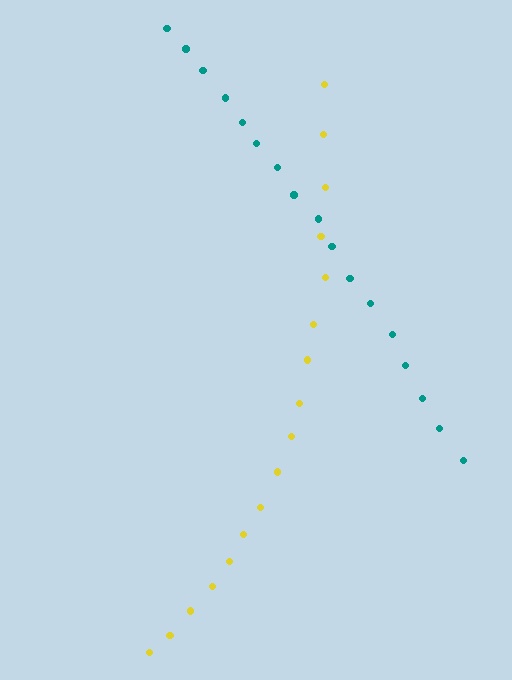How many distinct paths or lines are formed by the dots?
There are 2 distinct paths.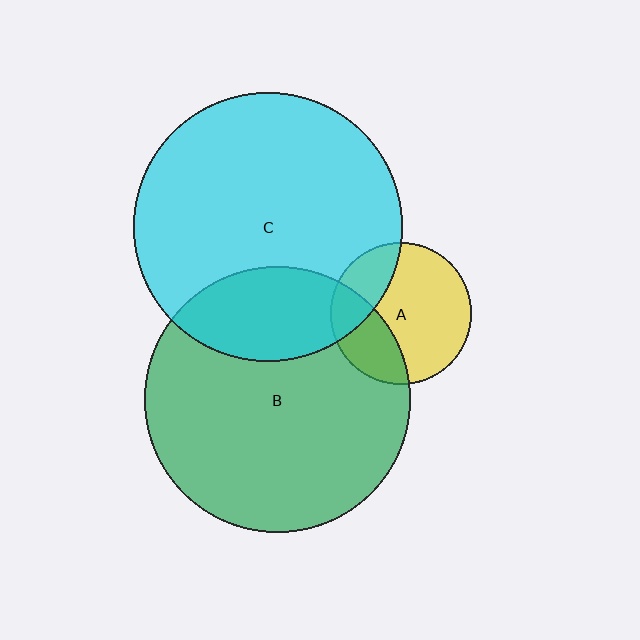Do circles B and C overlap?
Yes.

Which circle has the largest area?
Circle C (cyan).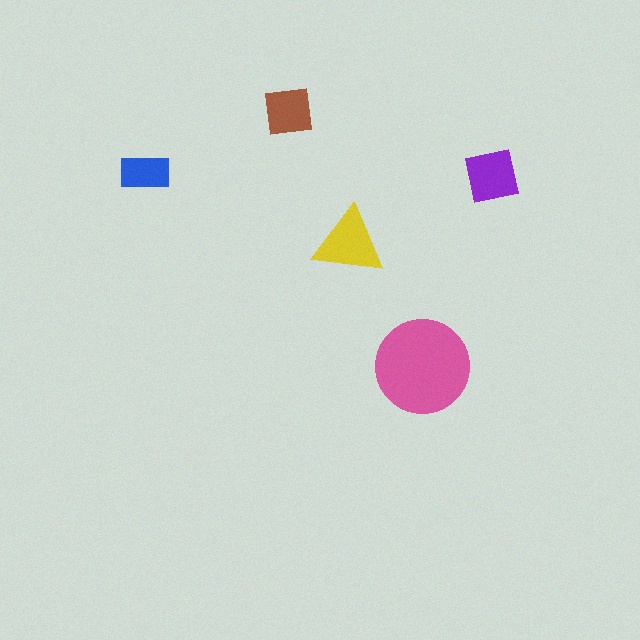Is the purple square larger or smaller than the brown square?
Larger.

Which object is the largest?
The pink circle.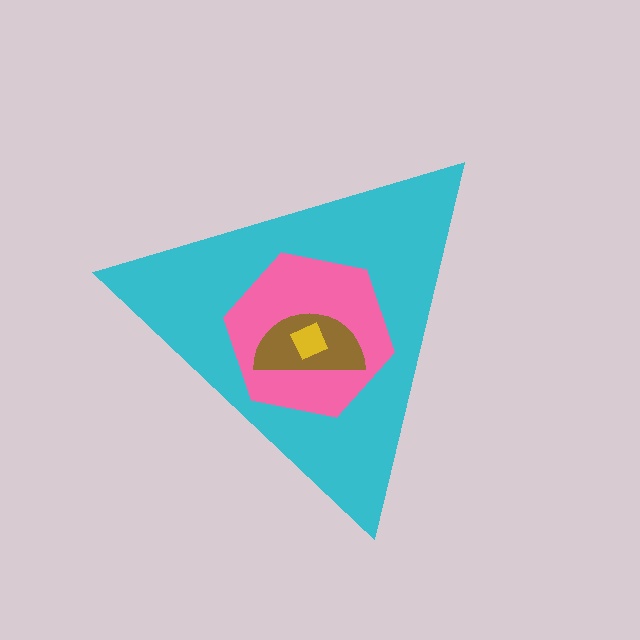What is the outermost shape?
The cyan triangle.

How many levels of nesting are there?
4.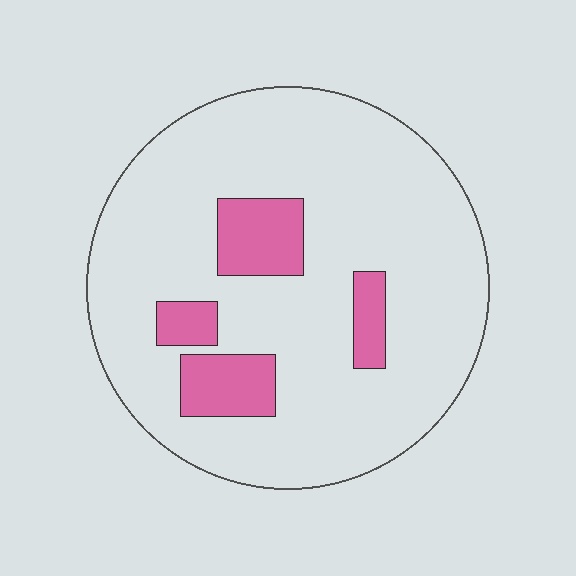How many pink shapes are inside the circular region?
4.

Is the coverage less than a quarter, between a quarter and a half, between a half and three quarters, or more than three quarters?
Less than a quarter.